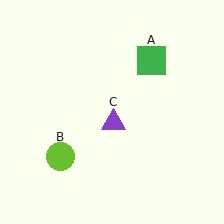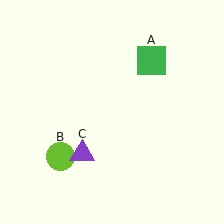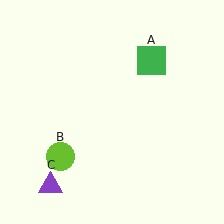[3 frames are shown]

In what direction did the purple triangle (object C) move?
The purple triangle (object C) moved down and to the left.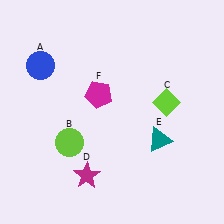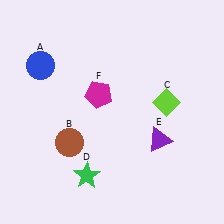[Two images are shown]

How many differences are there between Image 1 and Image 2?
There are 3 differences between the two images.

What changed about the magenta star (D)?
In Image 1, D is magenta. In Image 2, it changed to green.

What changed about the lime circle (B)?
In Image 1, B is lime. In Image 2, it changed to brown.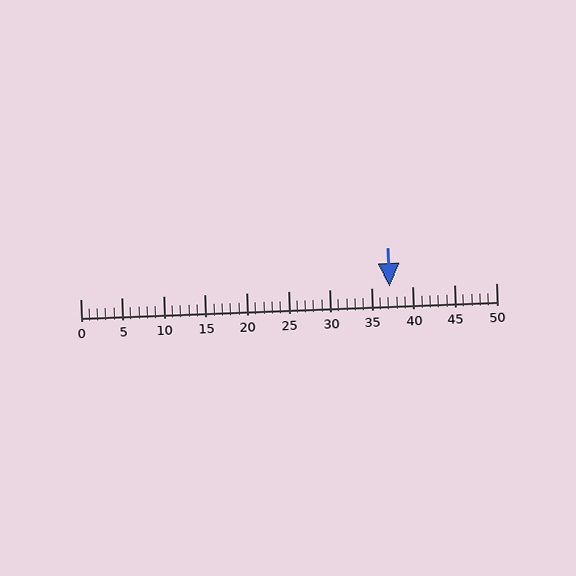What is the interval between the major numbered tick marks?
The major tick marks are spaced 5 units apart.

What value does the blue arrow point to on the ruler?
The blue arrow points to approximately 37.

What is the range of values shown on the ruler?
The ruler shows values from 0 to 50.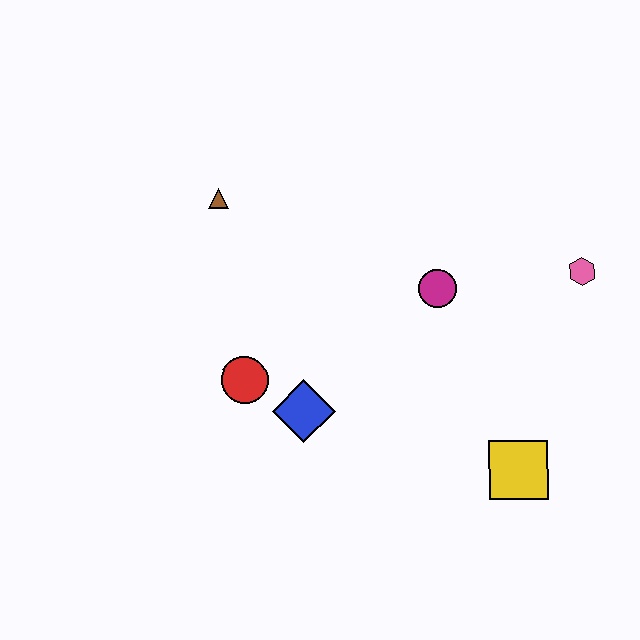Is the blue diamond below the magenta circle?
Yes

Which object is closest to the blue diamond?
The red circle is closest to the blue diamond.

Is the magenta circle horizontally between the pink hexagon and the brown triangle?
Yes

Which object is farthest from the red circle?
The pink hexagon is farthest from the red circle.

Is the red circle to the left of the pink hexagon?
Yes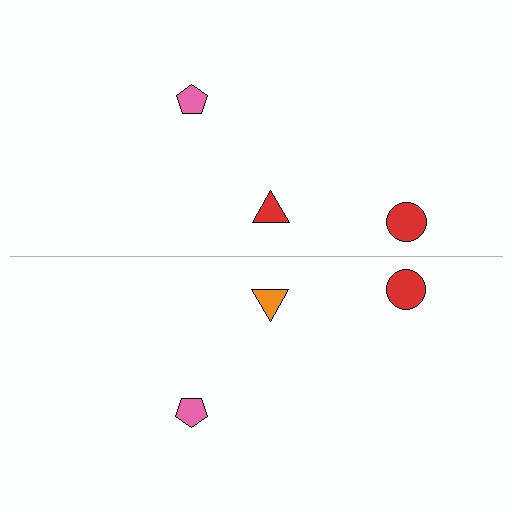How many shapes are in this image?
There are 6 shapes in this image.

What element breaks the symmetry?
The orange triangle on the bottom side breaks the symmetry — its mirror counterpart is red.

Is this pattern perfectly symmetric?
No, the pattern is not perfectly symmetric. The orange triangle on the bottom side breaks the symmetry — its mirror counterpart is red.